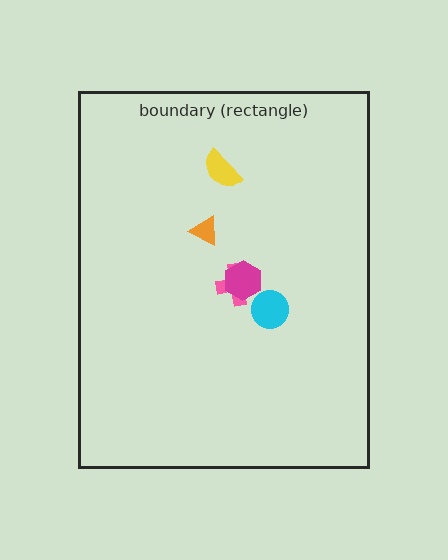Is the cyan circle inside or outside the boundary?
Inside.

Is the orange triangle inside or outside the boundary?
Inside.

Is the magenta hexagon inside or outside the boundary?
Inside.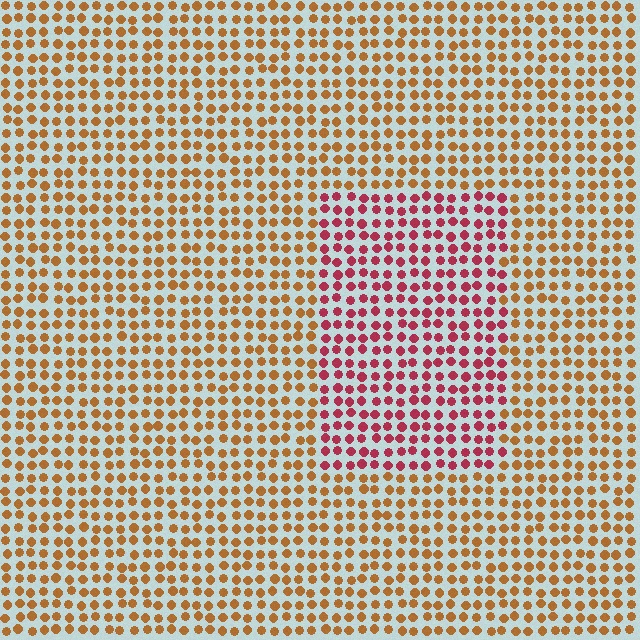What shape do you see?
I see a rectangle.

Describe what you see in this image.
The image is filled with small brown elements in a uniform arrangement. A rectangle-shaped region is visible where the elements are tinted to a slightly different hue, forming a subtle color boundary.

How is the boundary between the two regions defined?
The boundary is defined purely by a slight shift in hue (about 45 degrees). Spacing, size, and orientation are identical on both sides.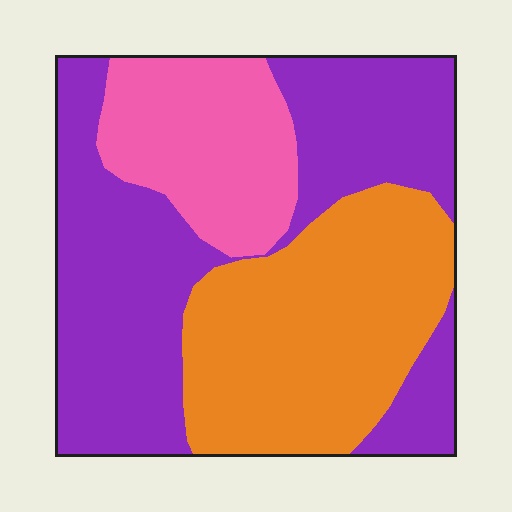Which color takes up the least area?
Pink, at roughly 20%.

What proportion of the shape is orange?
Orange takes up about one third (1/3) of the shape.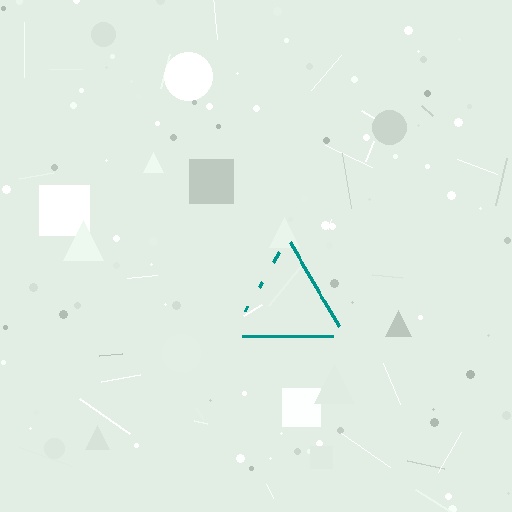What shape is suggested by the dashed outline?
The dashed outline suggests a triangle.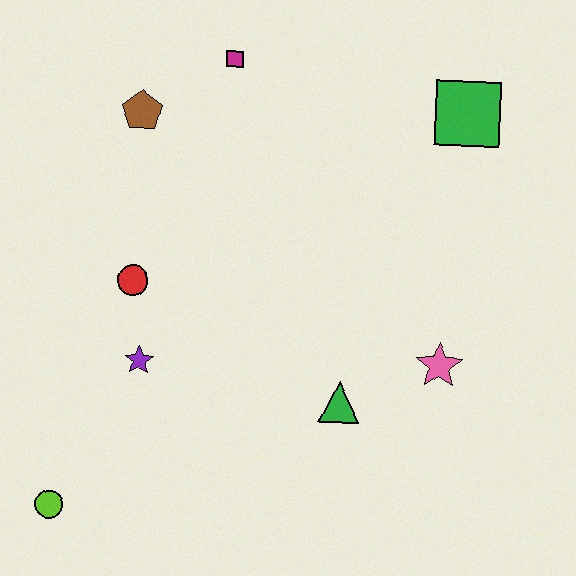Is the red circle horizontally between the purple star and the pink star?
No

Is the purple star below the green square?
Yes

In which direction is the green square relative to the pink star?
The green square is above the pink star.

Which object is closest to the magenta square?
The brown pentagon is closest to the magenta square.